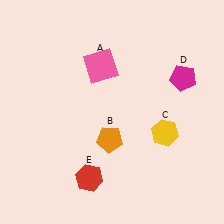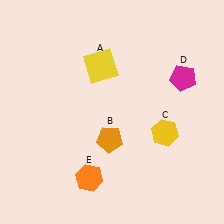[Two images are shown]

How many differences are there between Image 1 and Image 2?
There are 2 differences between the two images.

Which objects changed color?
A changed from pink to yellow. E changed from red to orange.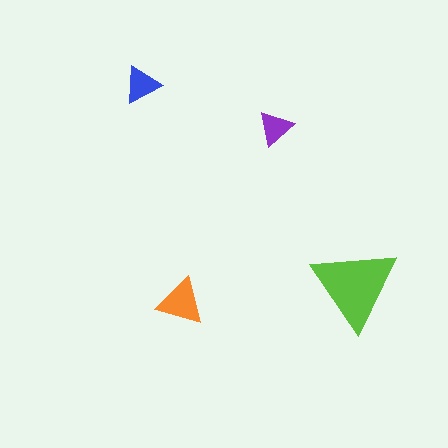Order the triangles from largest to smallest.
the lime one, the orange one, the blue one, the purple one.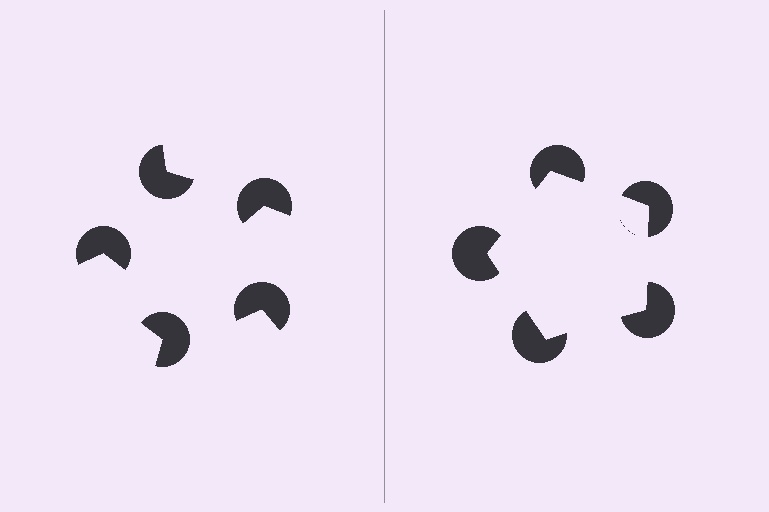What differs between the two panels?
The pac-man discs are positioned identically on both sides; only the wedge orientations differ. On the right they align to a pentagon; on the left they are misaligned.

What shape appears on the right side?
An illusory pentagon.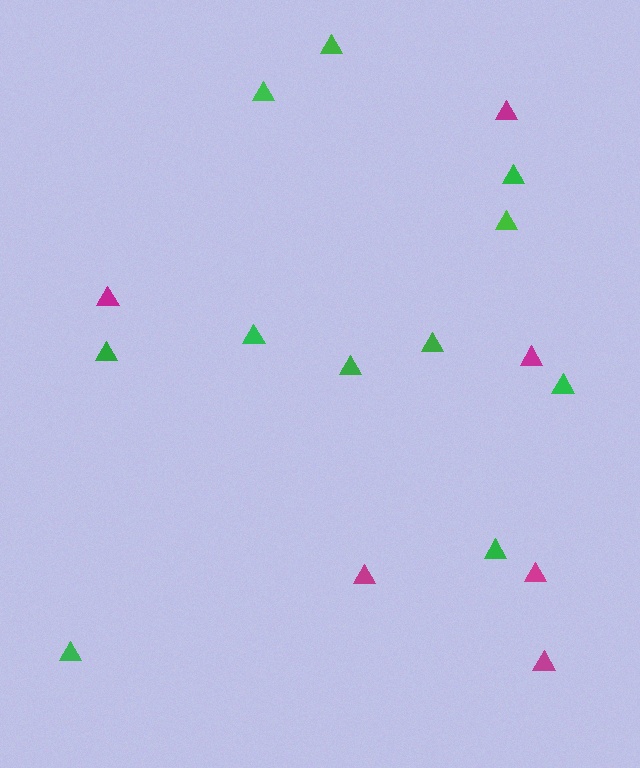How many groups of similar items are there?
There are 2 groups: one group of magenta triangles (6) and one group of green triangles (11).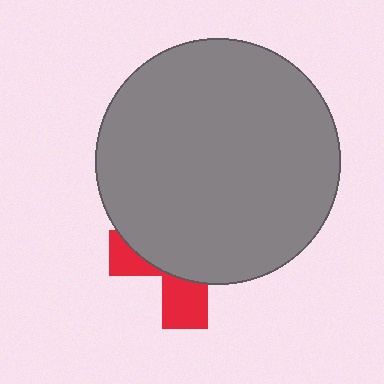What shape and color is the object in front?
The object in front is a gray circle.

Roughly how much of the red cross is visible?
A small part of it is visible (roughly 30%).